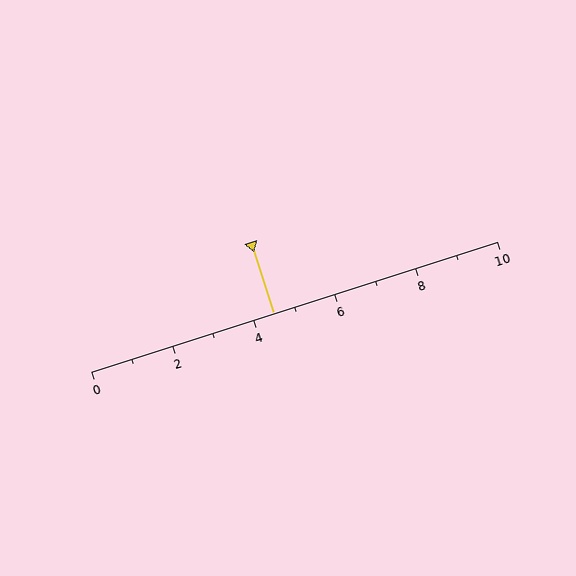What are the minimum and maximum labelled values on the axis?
The axis runs from 0 to 10.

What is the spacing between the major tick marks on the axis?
The major ticks are spaced 2 apart.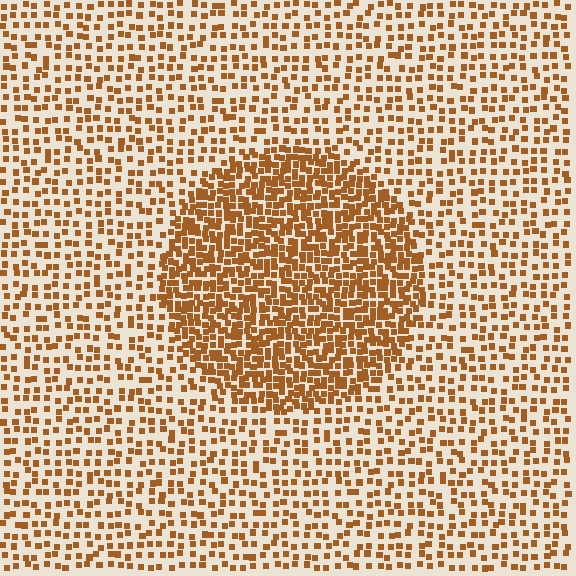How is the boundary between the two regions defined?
The boundary is defined by a change in element density (approximately 2.2x ratio). All elements are the same color, size, and shape.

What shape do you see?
I see a circle.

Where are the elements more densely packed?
The elements are more densely packed inside the circle boundary.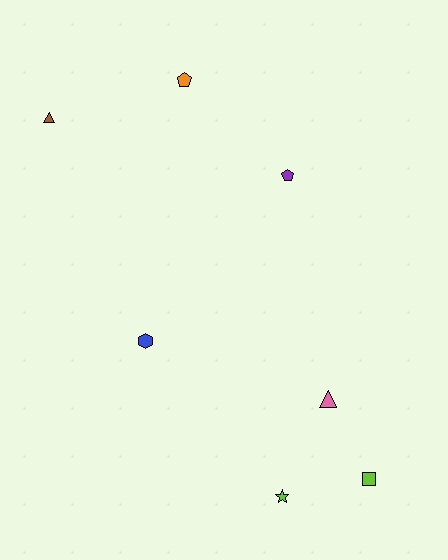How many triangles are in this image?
There are 2 triangles.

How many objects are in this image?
There are 7 objects.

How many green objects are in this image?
There are no green objects.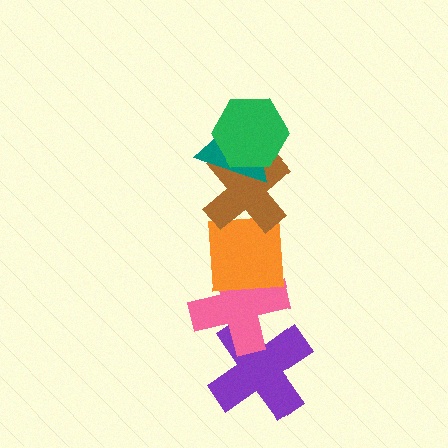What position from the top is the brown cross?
The brown cross is 3rd from the top.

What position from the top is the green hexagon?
The green hexagon is 1st from the top.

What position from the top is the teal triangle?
The teal triangle is 2nd from the top.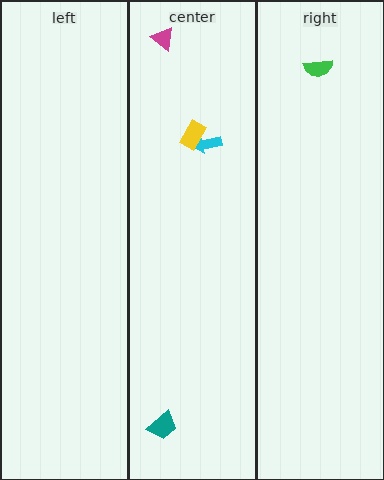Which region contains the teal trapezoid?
The center region.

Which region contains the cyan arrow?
The center region.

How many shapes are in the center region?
4.